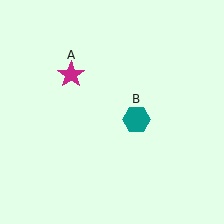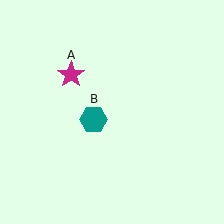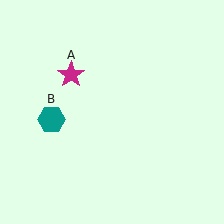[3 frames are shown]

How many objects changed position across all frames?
1 object changed position: teal hexagon (object B).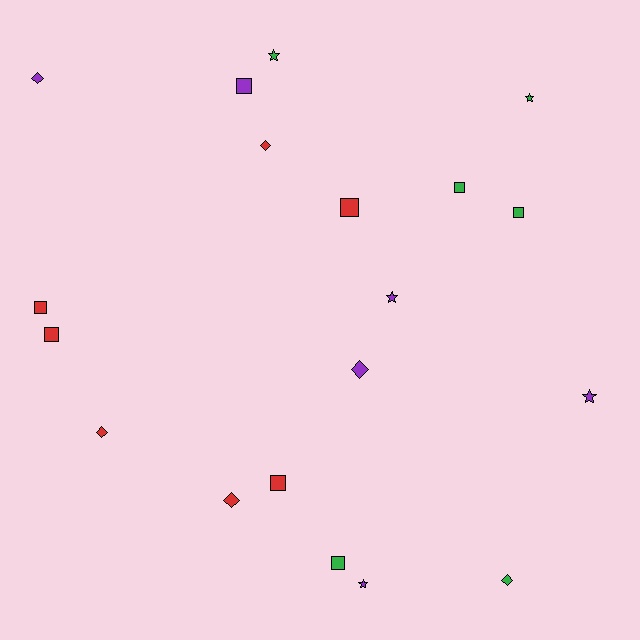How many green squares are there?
There are 3 green squares.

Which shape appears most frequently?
Square, with 8 objects.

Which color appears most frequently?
Red, with 7 objects.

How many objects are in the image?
There are 19 objects.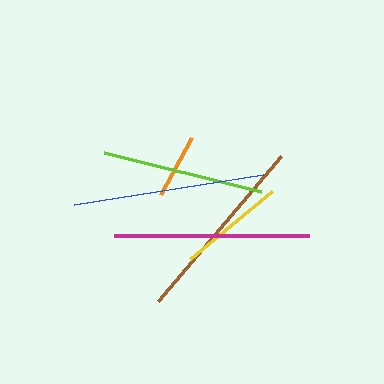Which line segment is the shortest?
The orange line is the shortest at approximately 65 pixels.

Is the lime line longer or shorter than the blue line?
The blue line is longer than the lime line.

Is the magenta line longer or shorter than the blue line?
The magenta line is longer than the blue line.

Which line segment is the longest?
The magenta line is the longest at approximately 195 pixels.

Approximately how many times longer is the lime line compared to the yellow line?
The lime line is approximately 1.5 times the length of the yellow line.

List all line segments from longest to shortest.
From longest to shortest: magenta, blue, brown, lime, yellow, orange.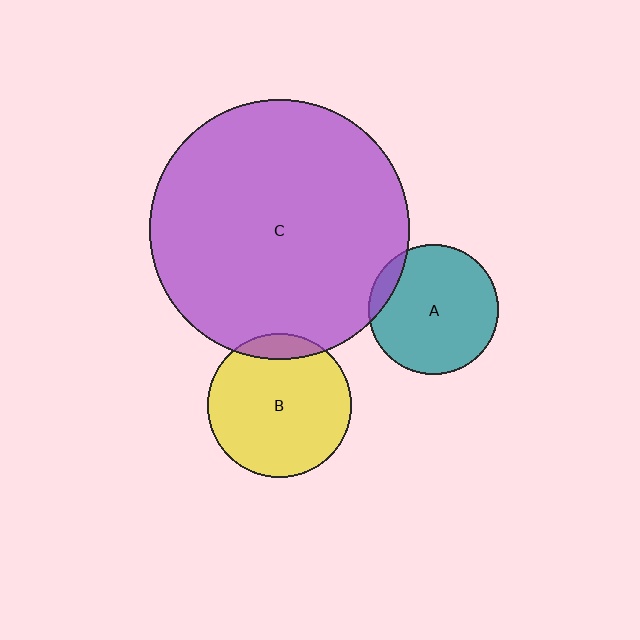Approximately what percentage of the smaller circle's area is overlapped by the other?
Approximately 10%.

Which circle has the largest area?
Circle C (purple).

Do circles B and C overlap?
Yes.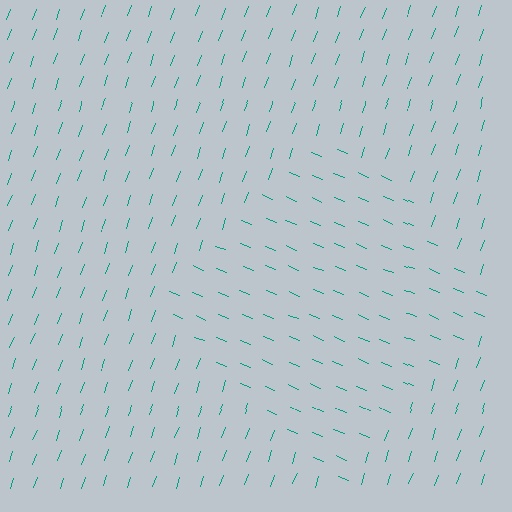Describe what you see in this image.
The image is filled with small teal line segments. A diamond region in the image has lines oriented differently from the surrounding lines, creating a visible texture boundary.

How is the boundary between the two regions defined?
The boundary is defined purely by a change in line orientation (approximately 87 degrees difference). All lines are the same color and thickness.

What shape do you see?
I see a diamond.